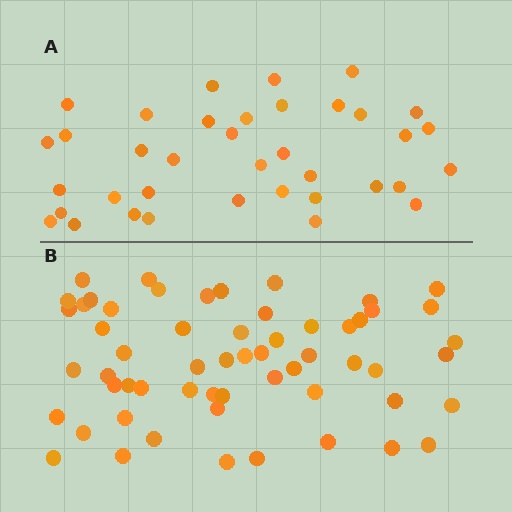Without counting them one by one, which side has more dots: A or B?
Region B (the bottom region) has more dots.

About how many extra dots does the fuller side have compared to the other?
Region B has approximately 20 more dots than region A.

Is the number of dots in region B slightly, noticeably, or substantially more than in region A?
Region B has substantially more. The ratio is roughly 1.6 to 1.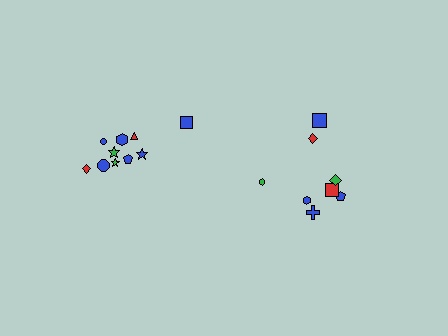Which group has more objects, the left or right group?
The left group.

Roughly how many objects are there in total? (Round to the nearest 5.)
Roughly 20 objects in total.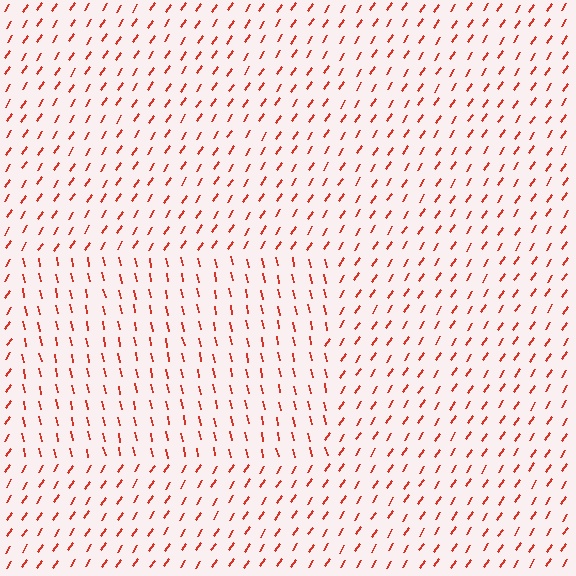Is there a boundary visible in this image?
Yes, there is a texture boundary formed by a change in line orientation.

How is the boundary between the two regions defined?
The boundary is defined purely by a change in line orientation (approximately 45 degrees difference). All lines are the same color and thickness.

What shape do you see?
I see a rectangle.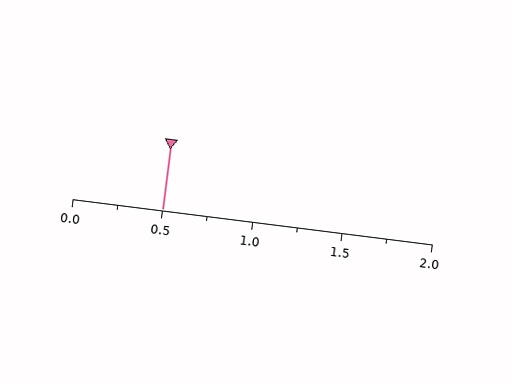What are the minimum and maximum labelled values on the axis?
The axis runs from 0.0 to 2.0.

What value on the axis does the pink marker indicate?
The marker indicates approximately 0.5.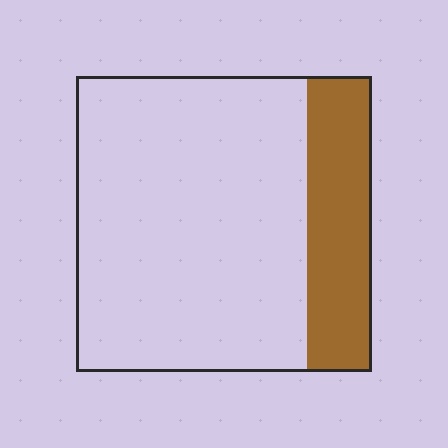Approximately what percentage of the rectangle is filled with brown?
Approximately 20%.